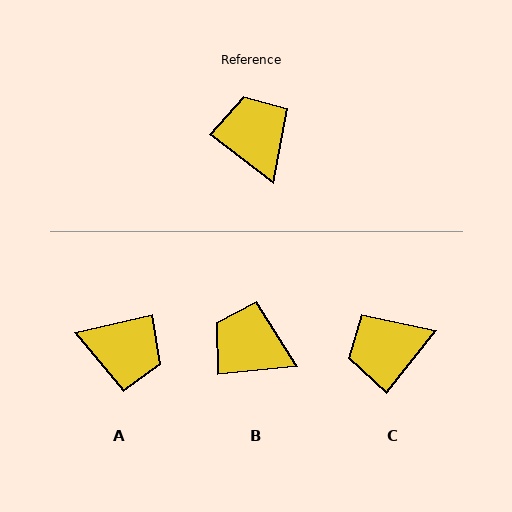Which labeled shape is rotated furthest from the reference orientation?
A, about 130 degrees away.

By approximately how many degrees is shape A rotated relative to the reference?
Approximately 130 degrees clockwise.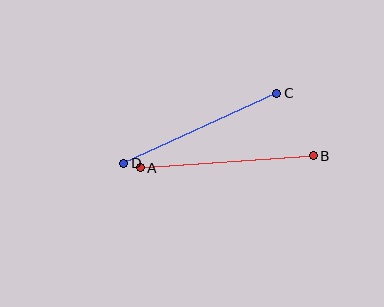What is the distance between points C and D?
The distance is approximately 168 pixels.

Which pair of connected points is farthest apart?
Points A and B are farthest apart.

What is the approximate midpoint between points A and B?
The midpoint is at approximately (227, 162) pixels.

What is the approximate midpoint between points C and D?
The midpoint is at approximately (200, 128) pixels.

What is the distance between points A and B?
The distance is approximately 173 pixels.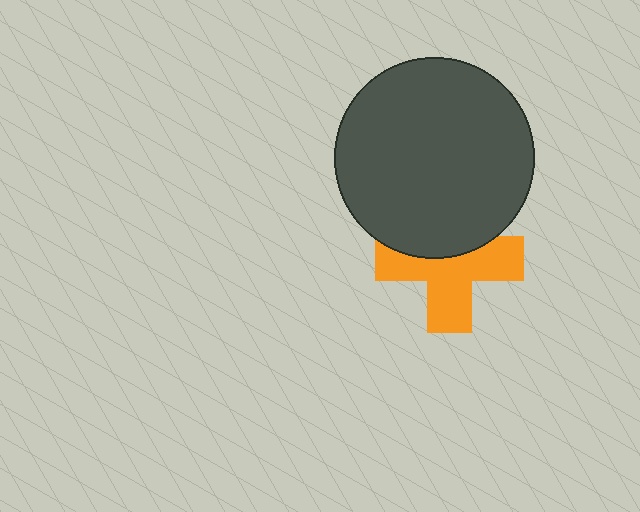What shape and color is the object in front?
The object in front is a dark gray circle.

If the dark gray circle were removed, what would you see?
You would see the complete orange cross.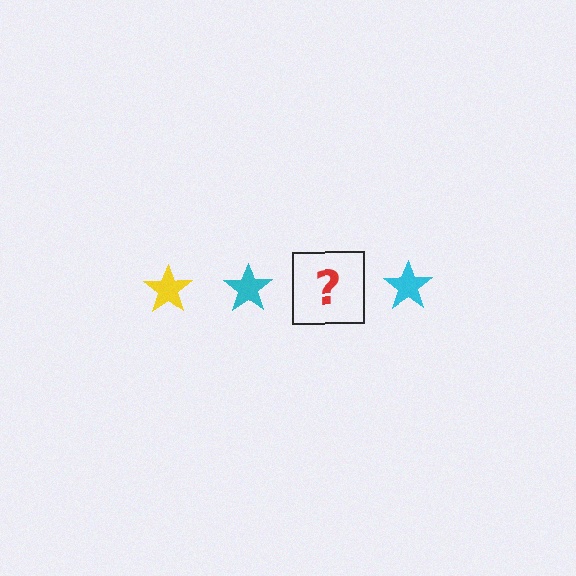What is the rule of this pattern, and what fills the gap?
The rule is that the pattern cycles through yellow, cyan stars. The gap should be filled with a yellow star.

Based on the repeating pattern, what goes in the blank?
The blank should be a yellow star.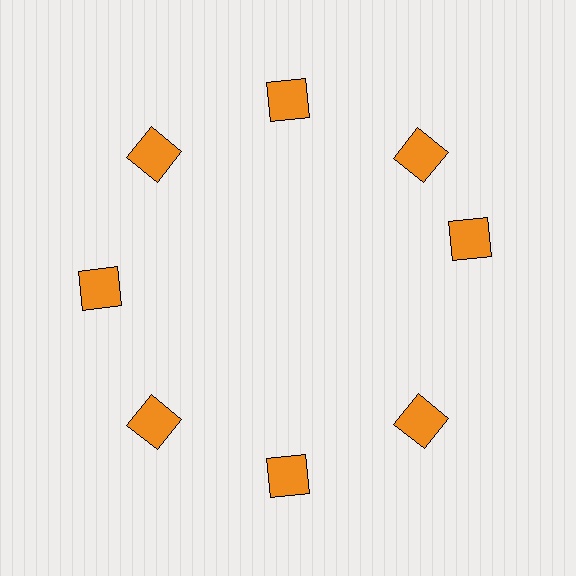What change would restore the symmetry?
The symmetry would be restored by rotating it back into even spacing with its neighbors so that all 8 squares sit at equal angles and equal distance from the center.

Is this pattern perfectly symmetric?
No. The 8 orange squares are arranged in a ring, but one element near the 3 o'clock position is rotated out of alignment along the ring, breaking the 8-fold rotational symmetry.